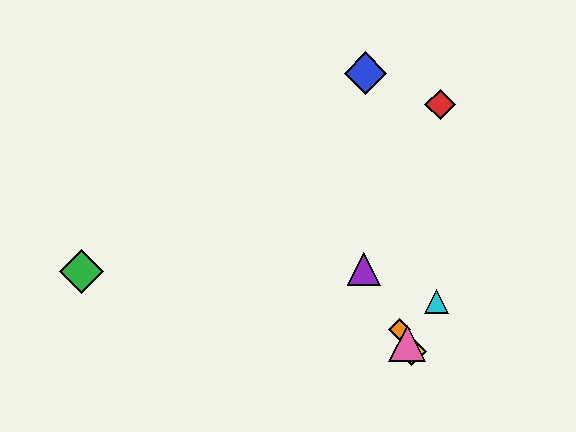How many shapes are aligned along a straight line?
4 shapes (the yellow diamond, the purple triangle, the orange diamond, the pink triangle) are aligned along a straight line.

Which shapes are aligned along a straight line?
The yellow diamond, the purple triangle, the orange diamond, the pink triangle are aligned along a straight line.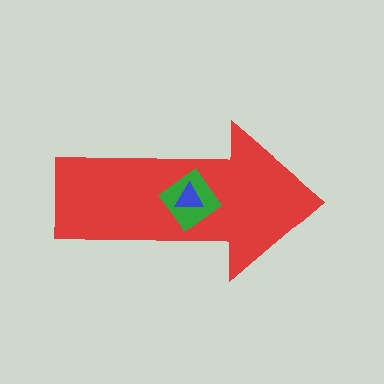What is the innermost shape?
The blue triangle.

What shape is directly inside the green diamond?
The blue triangle.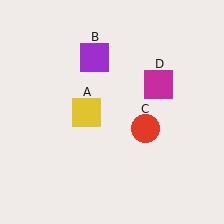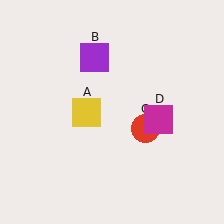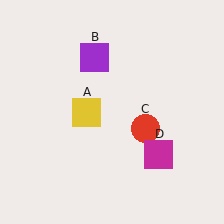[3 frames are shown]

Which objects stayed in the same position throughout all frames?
Yellow square (object A) and purple square (object B) and red circle (object C) remained stationary.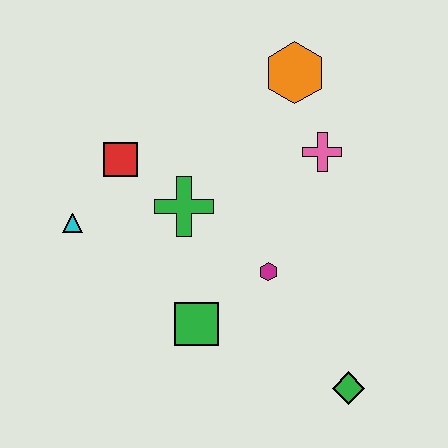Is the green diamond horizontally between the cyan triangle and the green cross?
No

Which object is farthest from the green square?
The orange hexagon is farthest from the green square.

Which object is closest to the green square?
The magenta hexagon is closest to the green square.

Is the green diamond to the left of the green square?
No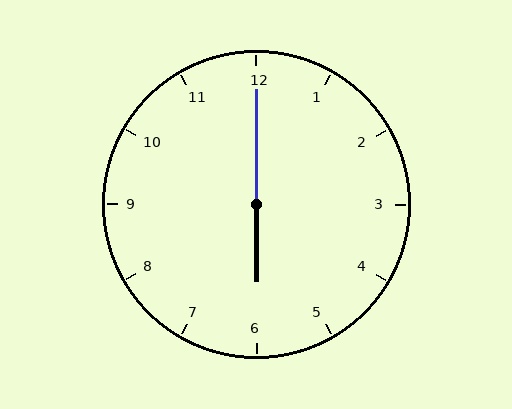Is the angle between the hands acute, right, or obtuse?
It is obtuse.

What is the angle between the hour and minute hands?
Approximately 180 degrees.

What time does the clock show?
6:00.